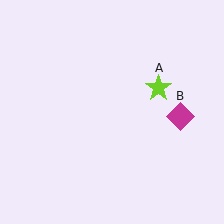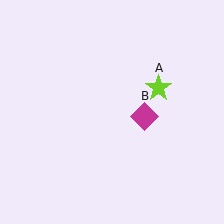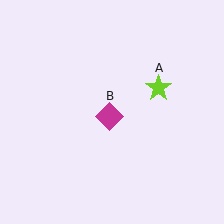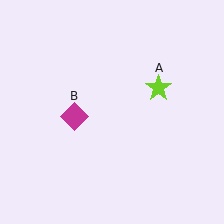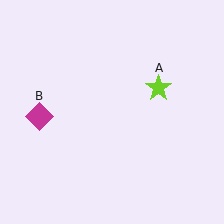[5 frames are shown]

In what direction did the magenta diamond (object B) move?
The magenta diamond (object B) moved left.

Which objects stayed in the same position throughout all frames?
Lime star (object A) remained stationary.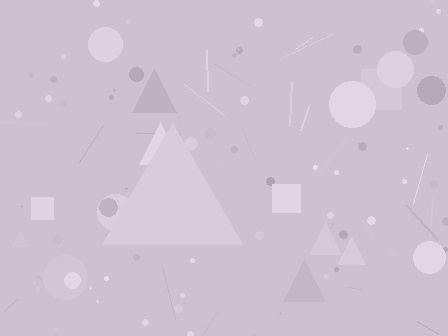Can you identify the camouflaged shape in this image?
The camouflaged shape is a triangle.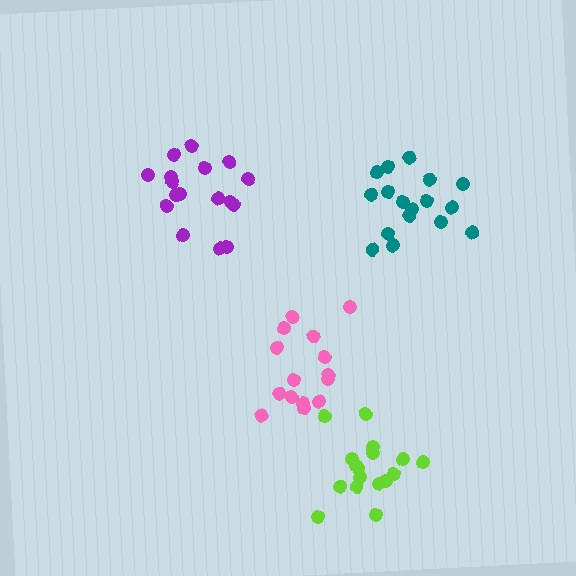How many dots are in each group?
Group 1: 17 dots, Group 2: 17 dots, Group 3: 15 dots, Group 4: 17 dots (66 total).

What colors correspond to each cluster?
The clusters are colored: purple, lime, pink, teal.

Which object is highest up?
The purple cluster is topmost.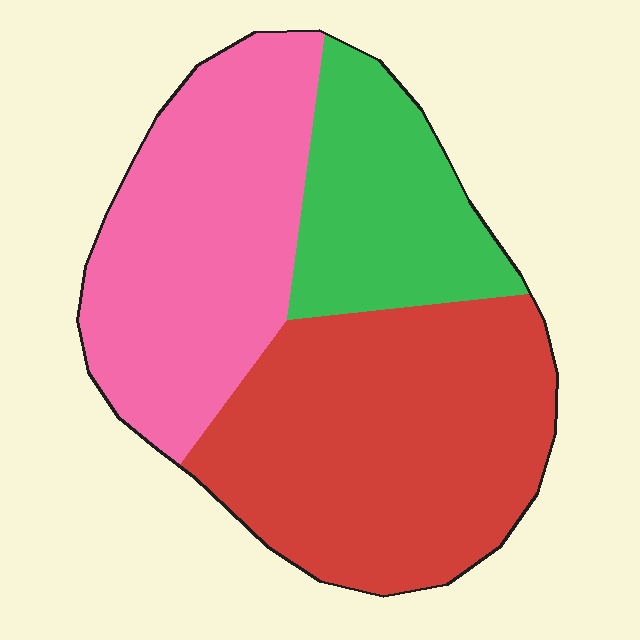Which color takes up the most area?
Red, at roughly 45%.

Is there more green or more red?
Red.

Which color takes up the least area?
Green, at roughly 20%.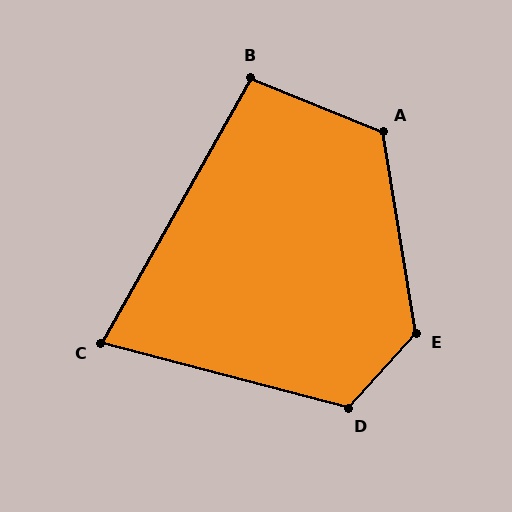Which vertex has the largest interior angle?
E, at approximately 129 degrees.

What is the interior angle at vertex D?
Approximately 117 degrees (obtuse).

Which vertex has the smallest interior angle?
C, at approximately 75 degrees.